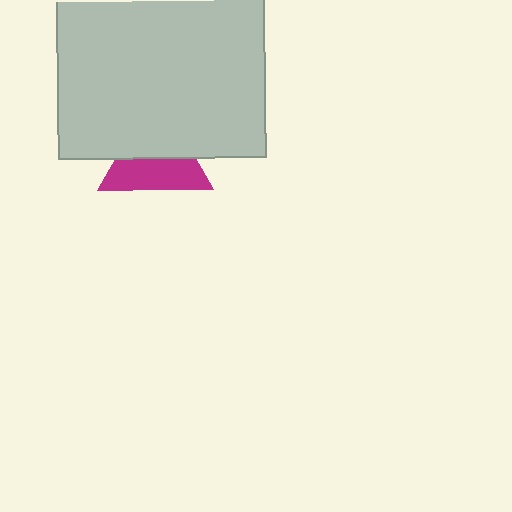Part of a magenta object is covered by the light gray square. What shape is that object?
It is a triangle.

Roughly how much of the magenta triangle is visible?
About half of it is visible (roughly 52%).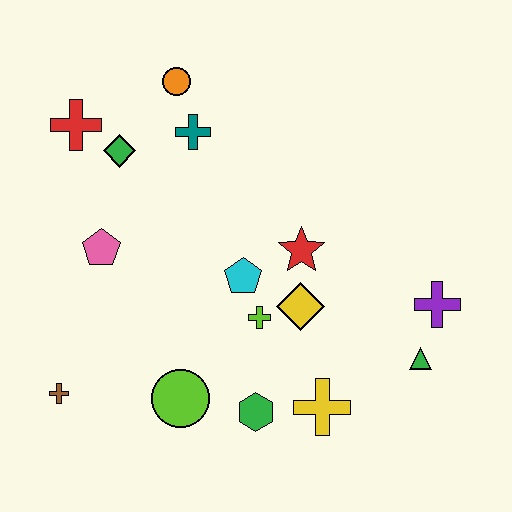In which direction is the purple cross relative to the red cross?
The purple cross is to the right of the red cross.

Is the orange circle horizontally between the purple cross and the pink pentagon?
Yes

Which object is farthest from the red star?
The brown cross is farthest from the red star.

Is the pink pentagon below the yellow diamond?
No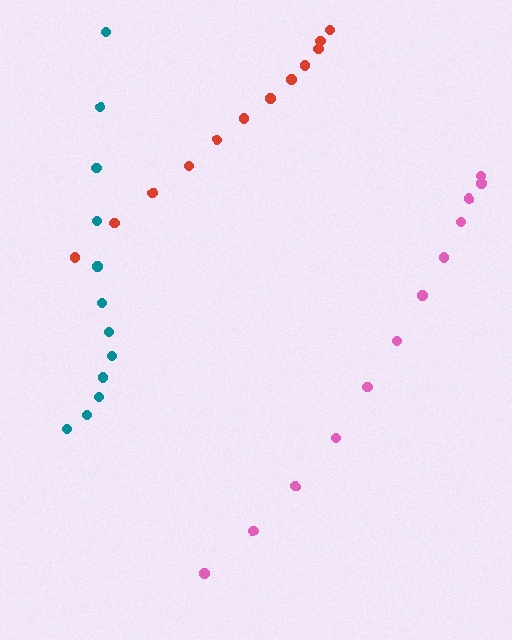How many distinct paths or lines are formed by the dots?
There are 3 distinct paths.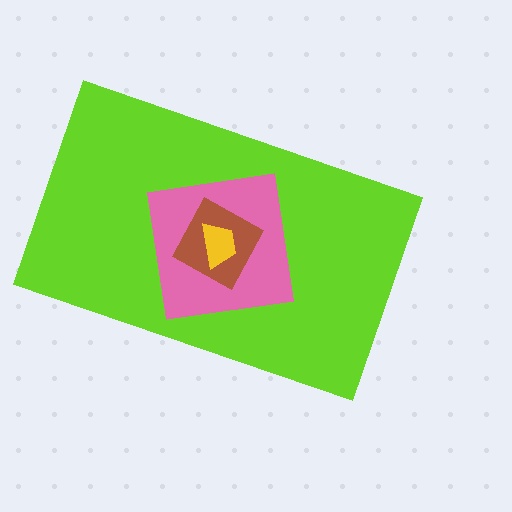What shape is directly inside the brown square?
The yellow trapezoid.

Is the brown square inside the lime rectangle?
Yes.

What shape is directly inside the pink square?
The brown square.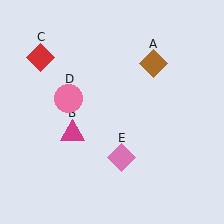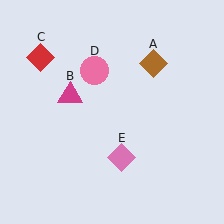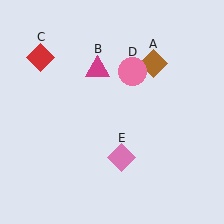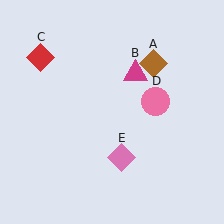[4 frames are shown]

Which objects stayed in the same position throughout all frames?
Brown diamond (object A) and red diamond (object C) and pink diamond (object E) remained stationary.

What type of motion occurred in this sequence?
The magenta triangle (object B), pink circle (object D) rotated clockwise around the center of the scene.